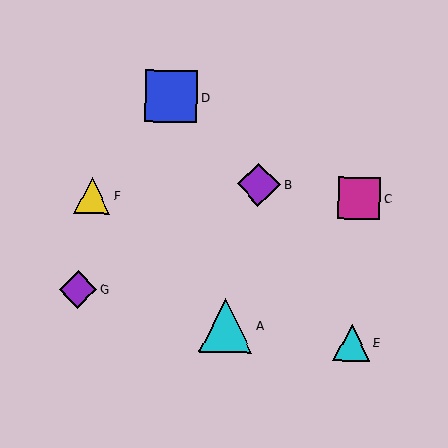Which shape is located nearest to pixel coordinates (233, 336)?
The cyan triangle (labeled A) at (226, 325) is nearest to that location.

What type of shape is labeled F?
Shape F is a yellow triangle.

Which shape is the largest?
The cyan triangle (labeled A) is the largest.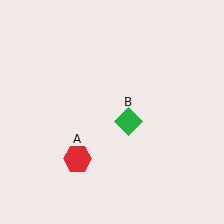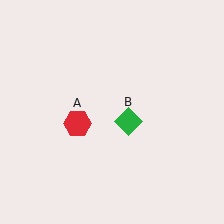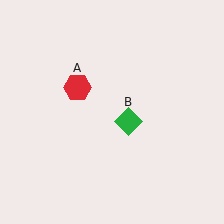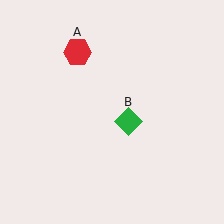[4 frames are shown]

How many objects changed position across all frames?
1 object changed position: red hexagon (object A).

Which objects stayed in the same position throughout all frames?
Green diamond (object B) remained stationary.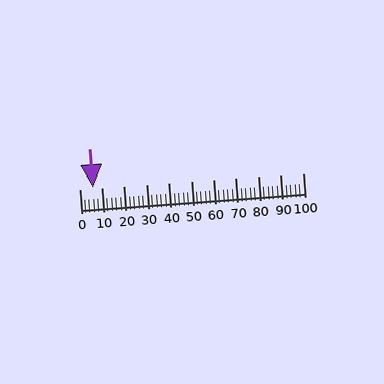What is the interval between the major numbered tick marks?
The major tick marks are spaced 10 units apart.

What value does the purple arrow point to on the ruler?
The purple arrow points to approximately 6.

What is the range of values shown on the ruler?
The ruler shows values from 0 to 100.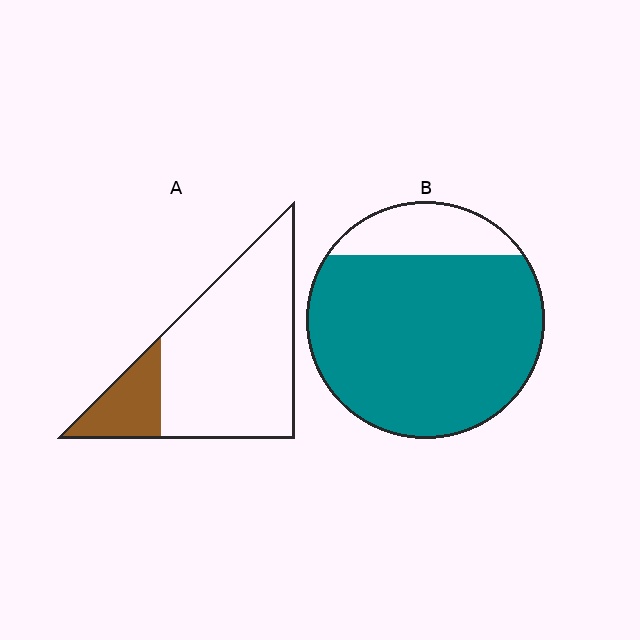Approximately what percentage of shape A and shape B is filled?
A is approximately 20% and B is approximately 85%.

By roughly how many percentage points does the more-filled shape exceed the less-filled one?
By roughly 65 percentage points (B over A).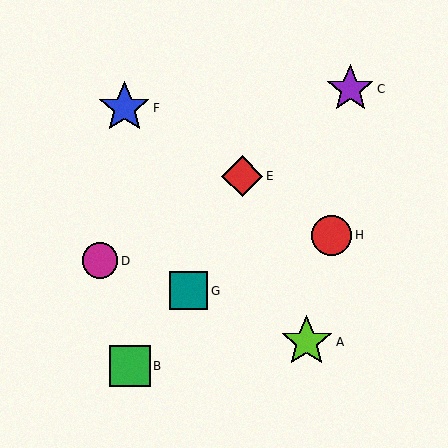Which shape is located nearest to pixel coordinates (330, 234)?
The red circle (labeled H) at (332, 235) is nearest to that location.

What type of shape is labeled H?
Shape H is a red circle.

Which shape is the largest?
The blue star (labeled F) is the largest.